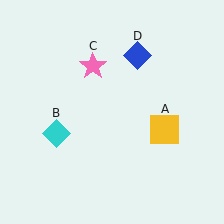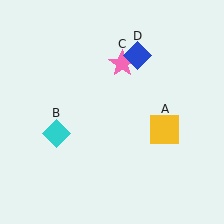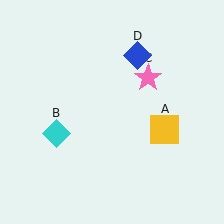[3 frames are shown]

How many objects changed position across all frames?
1 object changed position: pink star (object C).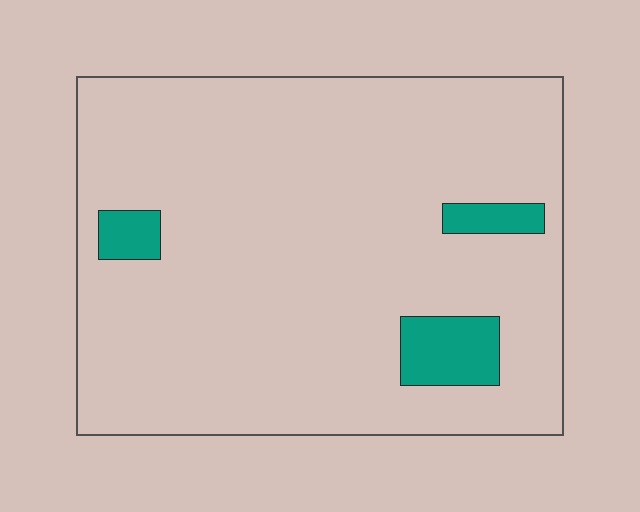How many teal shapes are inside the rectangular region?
3.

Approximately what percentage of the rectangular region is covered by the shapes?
Approximately 10%.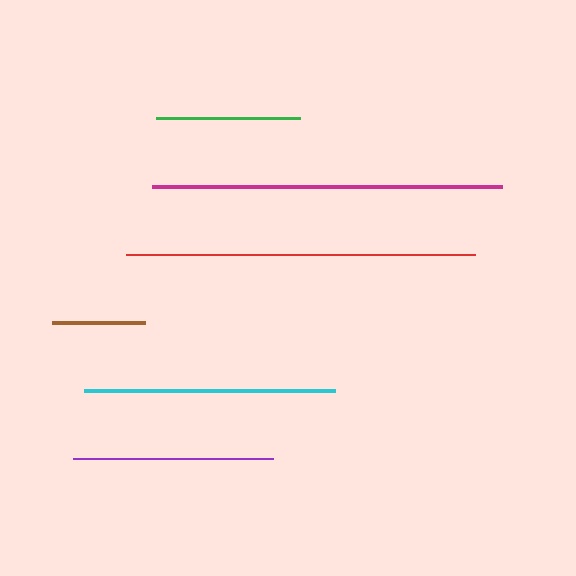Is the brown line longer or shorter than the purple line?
The purple line is longer than the brown line.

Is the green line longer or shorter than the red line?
The red line is longer than the green line.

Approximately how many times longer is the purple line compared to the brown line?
The purple line is approximately 2.2 times the length of the brown line.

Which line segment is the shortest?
The brown line is the shortest at approximately 93 pixels.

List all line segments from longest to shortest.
From longest to shortest: magenta, red, cyan, purple, green, brown.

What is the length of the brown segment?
The brown segment is approximately 93 pixels long.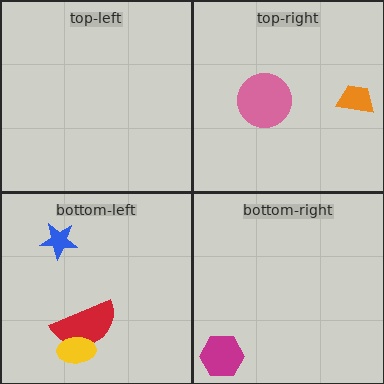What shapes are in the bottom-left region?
The red semicircle, the yellow ellipse, the blue star.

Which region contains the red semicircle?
The bottom-left region.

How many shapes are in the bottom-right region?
1.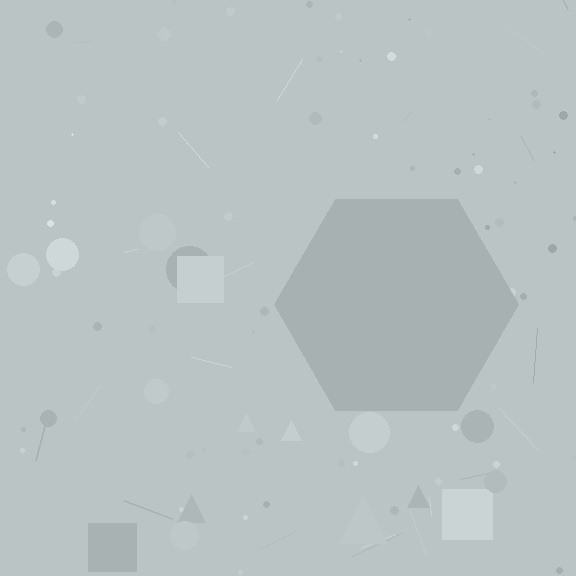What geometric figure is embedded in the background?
A hexagon is embedded in the background.